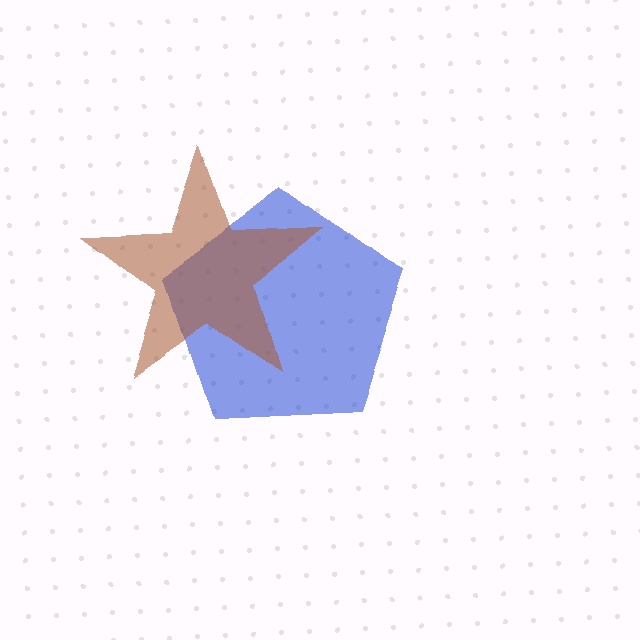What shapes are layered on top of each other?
The layered shapes are: a blue pentagon, a brown star.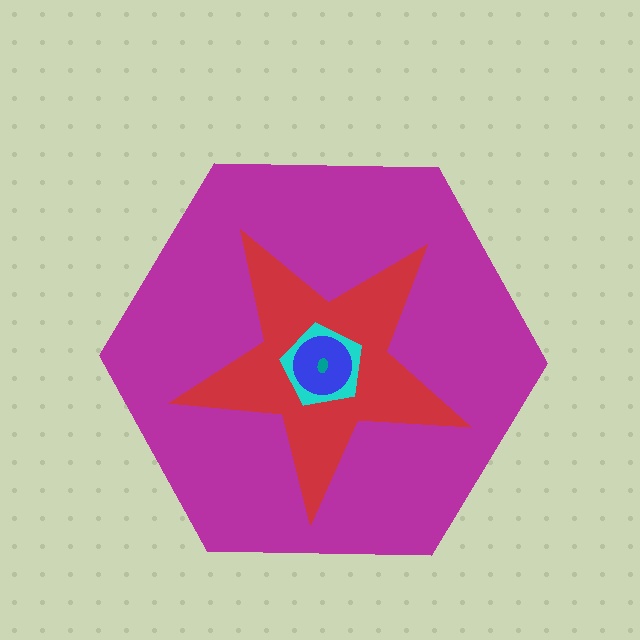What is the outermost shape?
The magenta hexagon.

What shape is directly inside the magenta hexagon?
The red star.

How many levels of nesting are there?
5.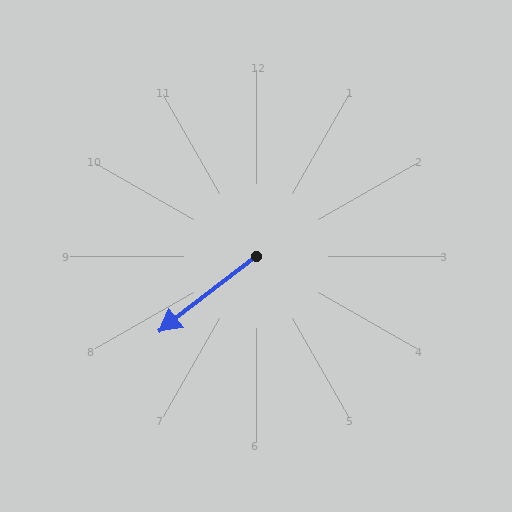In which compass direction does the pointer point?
Southwest.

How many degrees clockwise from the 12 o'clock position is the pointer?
Approximately 232 degrees.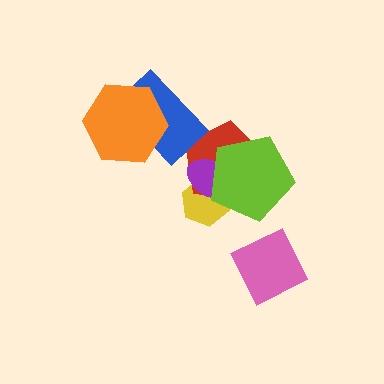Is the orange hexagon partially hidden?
No, no other shape covers it.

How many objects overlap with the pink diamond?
0 objects overlap with the pink diamond.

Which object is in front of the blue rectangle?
The orange hexagon is in front of the blue rectangle.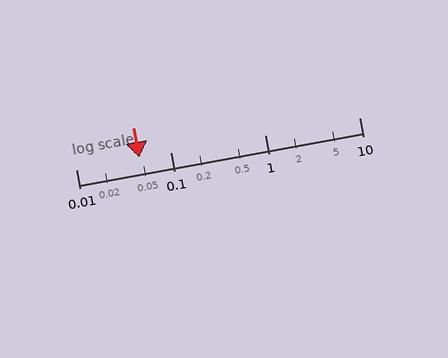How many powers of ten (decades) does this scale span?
The scale spans 3 decades, from 0.01 to 10.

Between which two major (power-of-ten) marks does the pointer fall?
The pointer is between 0.01 and 0.1.